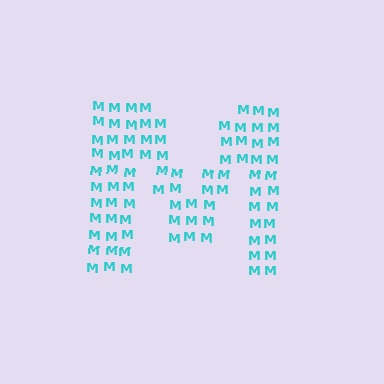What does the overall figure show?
The overall figure shows the letter M.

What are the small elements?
The small elements are letter M's.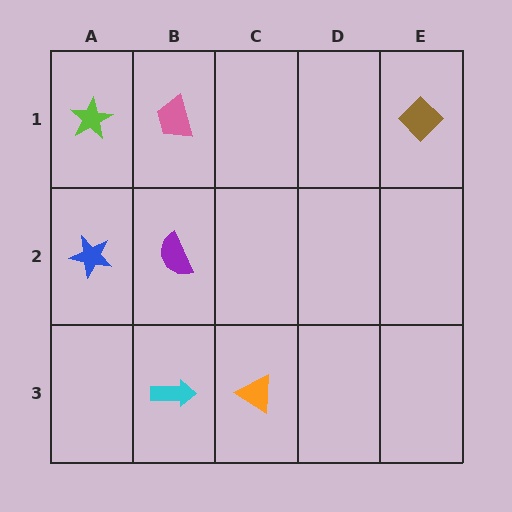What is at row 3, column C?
An orange triangle.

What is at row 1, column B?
A pink trapezoid.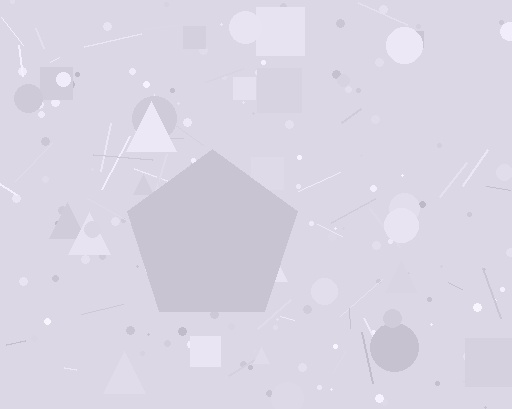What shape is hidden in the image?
A pentagon is hidden in the image.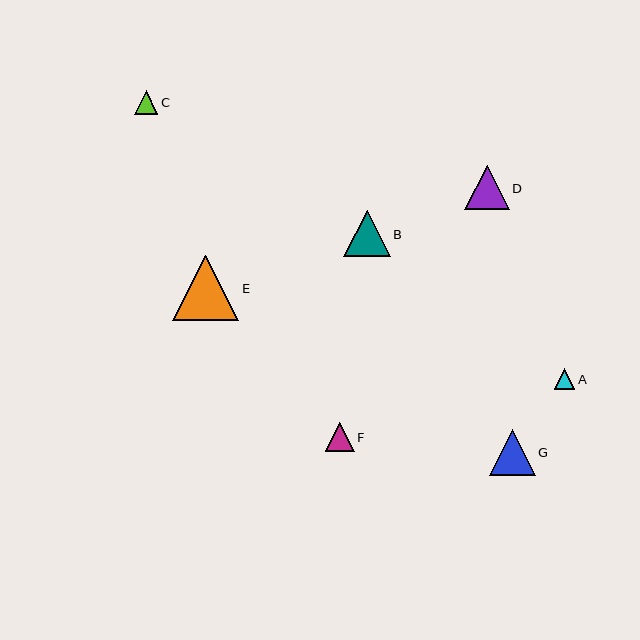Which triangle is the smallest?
Triangle A is the smallest with a size of approximately 21 pixels.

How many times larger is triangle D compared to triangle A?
Triangle D is approximately 2.2 times the size of triangle A.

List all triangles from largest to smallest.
From largest to smallest: E, B, G, D, F, C, A.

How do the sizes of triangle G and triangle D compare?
Triangle G and triangle D are approximately the same size.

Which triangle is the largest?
Triangle E is the largest with a size of approximately 66 pixels.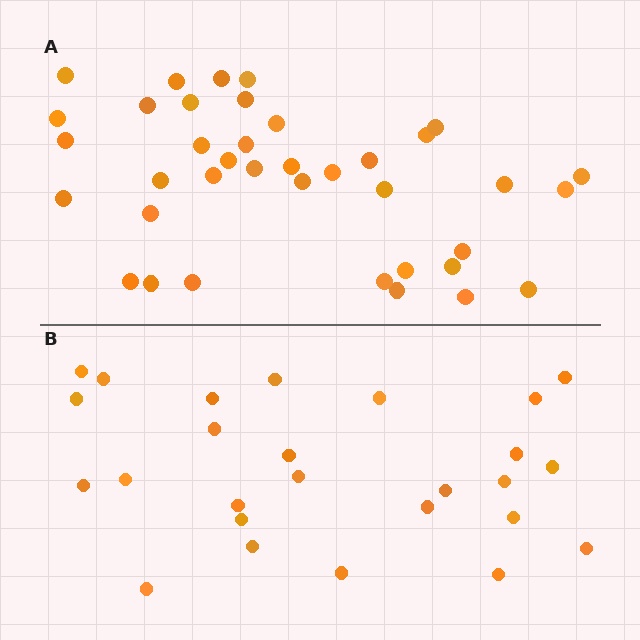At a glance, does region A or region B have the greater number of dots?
Region A (the top region) has more dots.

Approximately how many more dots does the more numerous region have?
Region A has roughly 12 or so more dots than region B.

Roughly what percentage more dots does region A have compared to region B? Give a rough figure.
About 45% more.